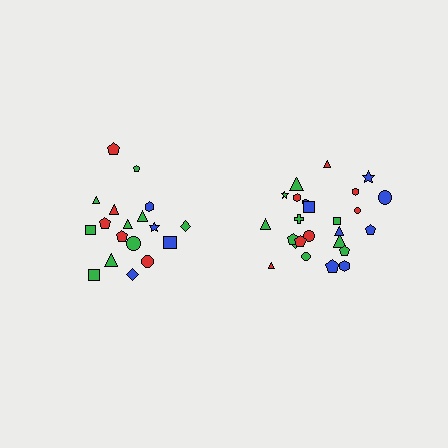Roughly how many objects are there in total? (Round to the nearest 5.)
Roughly 45 objects in total.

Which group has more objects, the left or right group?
The right group.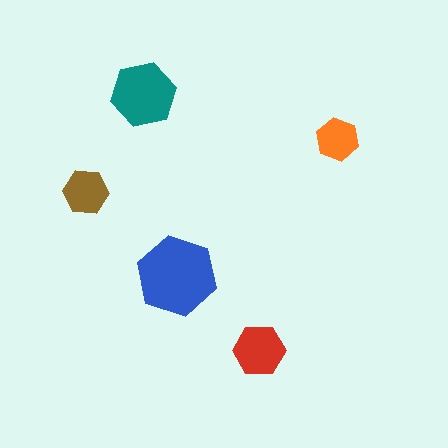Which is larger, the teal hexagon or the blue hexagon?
The blue one.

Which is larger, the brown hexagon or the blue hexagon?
The blue one.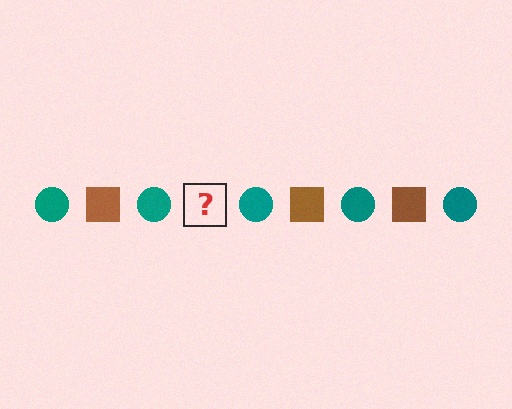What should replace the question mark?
The question mark should be replaced with a brown square.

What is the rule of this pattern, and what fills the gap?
The rule is that the pattern alternates between teal circle and brown square. The gap should be filled with a brown square.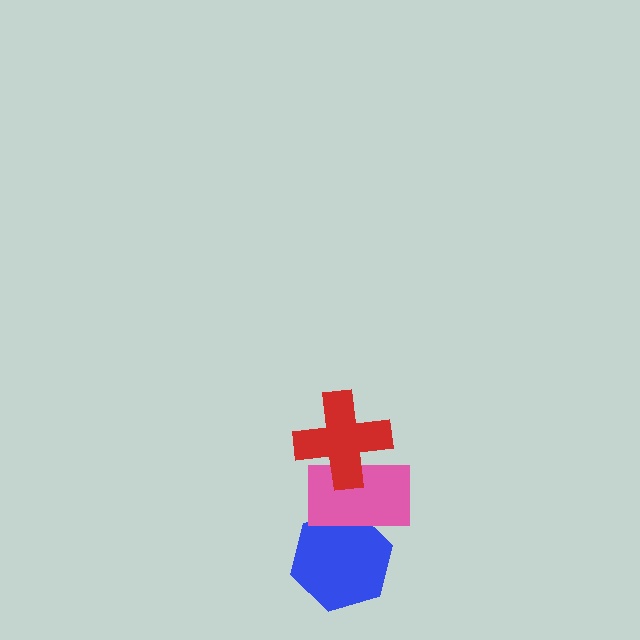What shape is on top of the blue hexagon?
The pink rectangle is on top of the blue hexagon.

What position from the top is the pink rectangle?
The pink rectangle is 2nd from the top.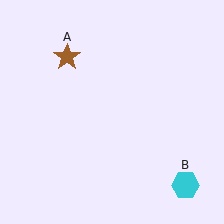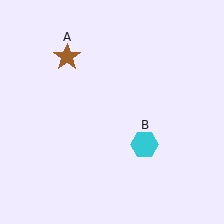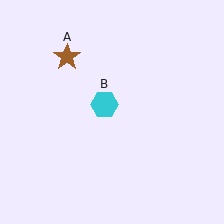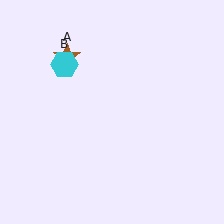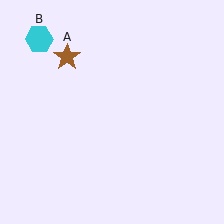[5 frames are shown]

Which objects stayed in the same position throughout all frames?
Brown star (object A) remained stationary.